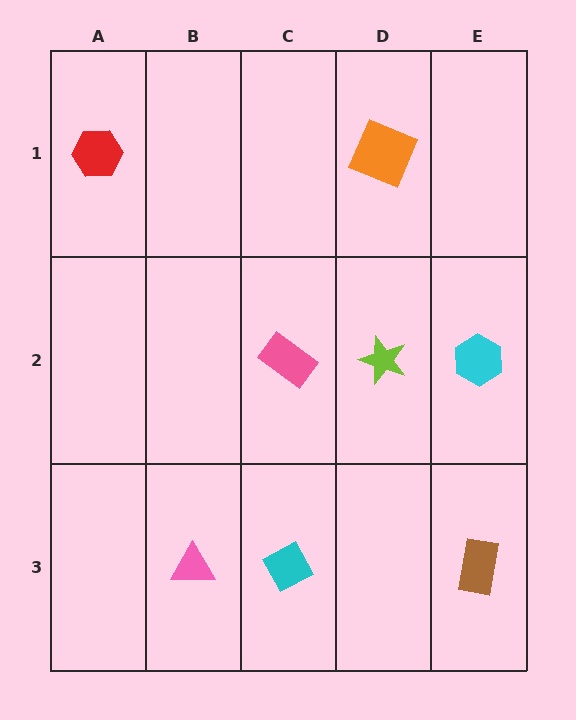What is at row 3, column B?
A pink triangle.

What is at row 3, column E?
A brown rectangle.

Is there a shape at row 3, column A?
No, that cell is empty.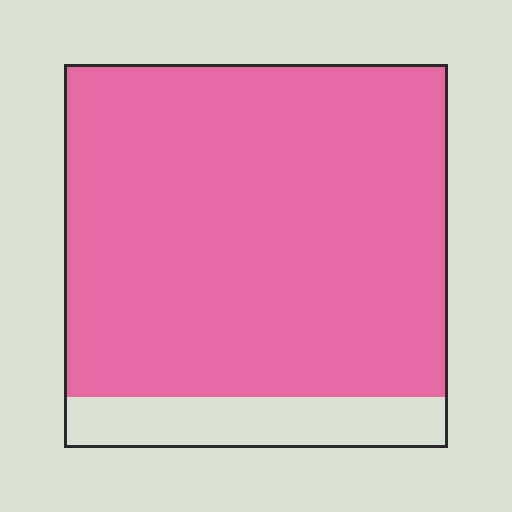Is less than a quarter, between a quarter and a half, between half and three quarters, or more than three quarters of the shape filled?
More than three quarters.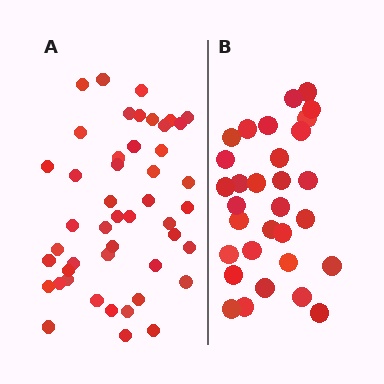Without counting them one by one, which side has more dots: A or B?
Region A (the left region) has more dots.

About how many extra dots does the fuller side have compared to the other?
Region A has approximately 15 more dots than region B.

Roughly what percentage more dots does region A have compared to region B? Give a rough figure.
About 50% more.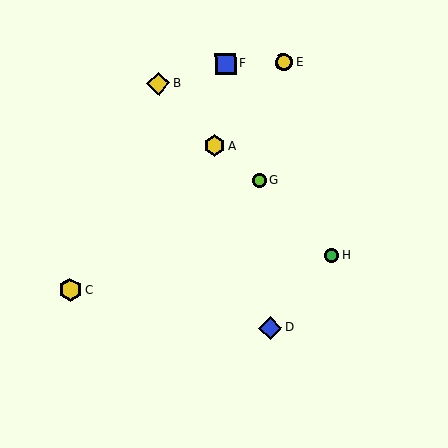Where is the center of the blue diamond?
The center of the blue diamond is at (270, 328).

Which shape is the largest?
The yellow hexagon (labeled C) is the largest.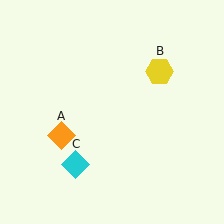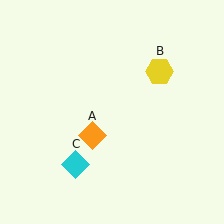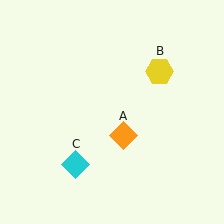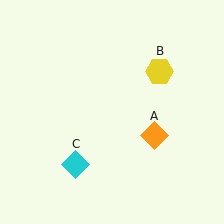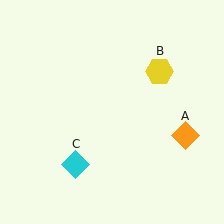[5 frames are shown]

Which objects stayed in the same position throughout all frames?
Yellow hexagon (object B) and cyan diamond (object C) remained stationary.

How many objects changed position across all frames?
1 object changed position: orange diamond (object A).